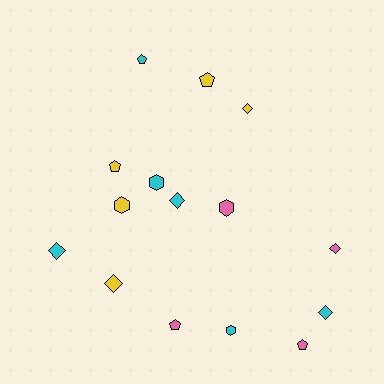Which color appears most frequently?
Cyan, with 6 objects.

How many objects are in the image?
There are 15 objects.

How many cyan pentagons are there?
There is 1 cyan pentagon.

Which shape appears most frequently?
Diamond, with 6 objects.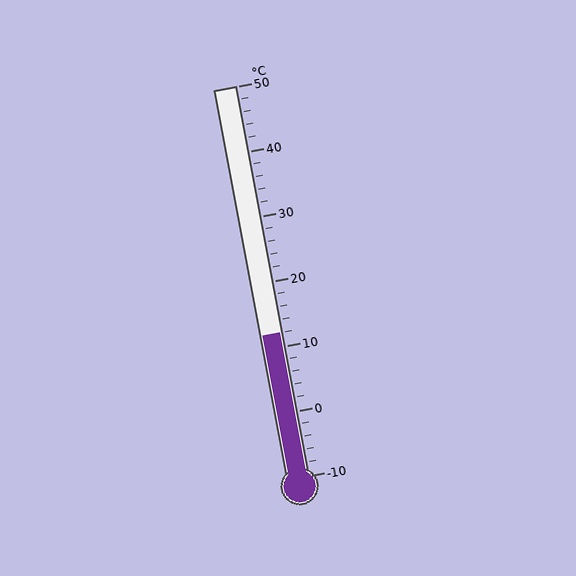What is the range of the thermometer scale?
The thermometer scale ranges from -10°C to 50°C.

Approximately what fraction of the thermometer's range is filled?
The thermometer is filled to approximately 35% of its range.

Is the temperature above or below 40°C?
The temperature is below 40°C.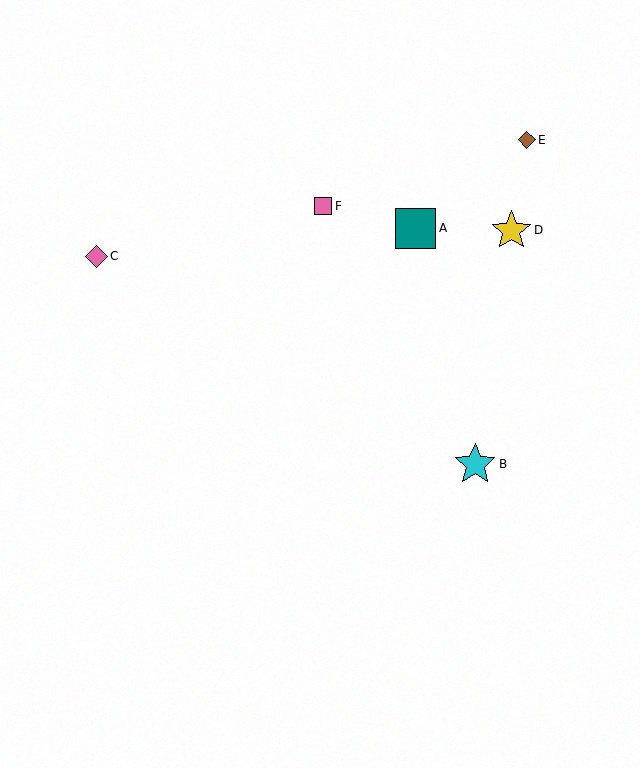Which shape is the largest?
The cyan star (labeled B) is the largest.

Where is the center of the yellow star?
The center of the yellow star is at (511, 230).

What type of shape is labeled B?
Shape B is a cyan star.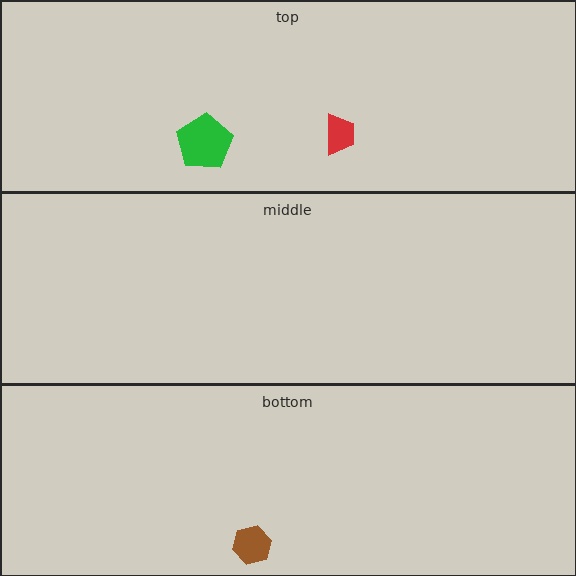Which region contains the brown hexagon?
The bottom region.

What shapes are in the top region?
The green pentagon, the red trapezoid.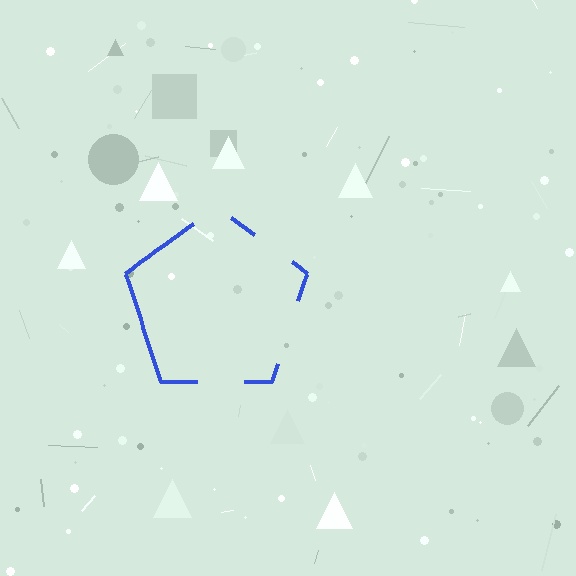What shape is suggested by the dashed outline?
The dashed outline suggests a pentagon.